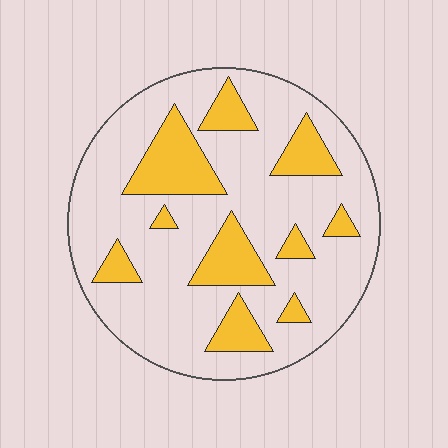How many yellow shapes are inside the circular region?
10.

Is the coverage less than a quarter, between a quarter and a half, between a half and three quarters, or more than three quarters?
Less than a quarter.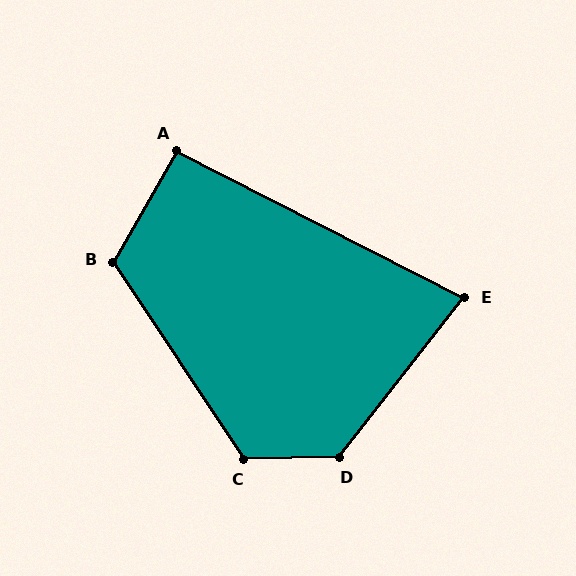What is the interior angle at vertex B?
Approximately 117 degrees (obtuse).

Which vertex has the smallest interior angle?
E, at approximately 79 degrees.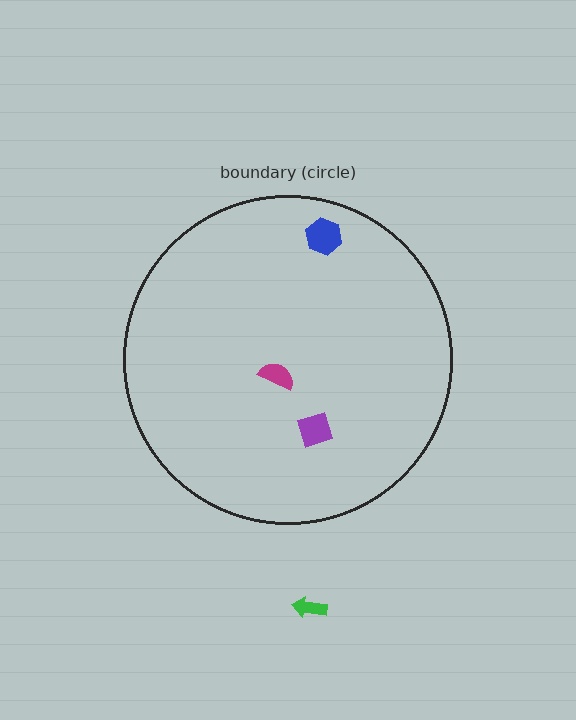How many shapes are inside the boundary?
3 inside, 1 outside.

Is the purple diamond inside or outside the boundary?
Inside.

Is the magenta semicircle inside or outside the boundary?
Inside.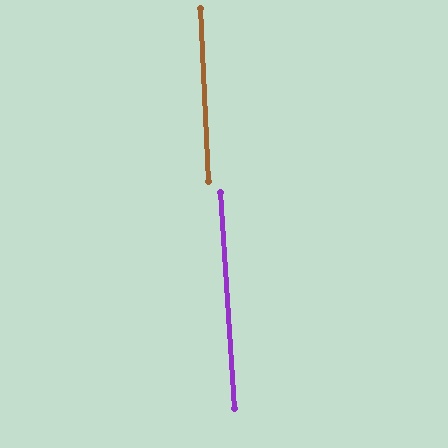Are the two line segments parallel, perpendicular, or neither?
Parallel — their directions differ by only 1.1°.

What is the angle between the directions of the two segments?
Approximately 1 degree.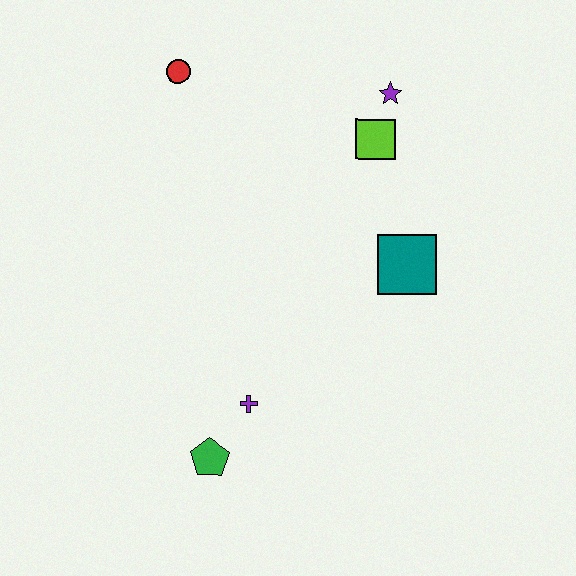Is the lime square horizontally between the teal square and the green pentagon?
Yes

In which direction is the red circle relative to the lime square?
The red circle is to the left of the lime square.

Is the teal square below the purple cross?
No